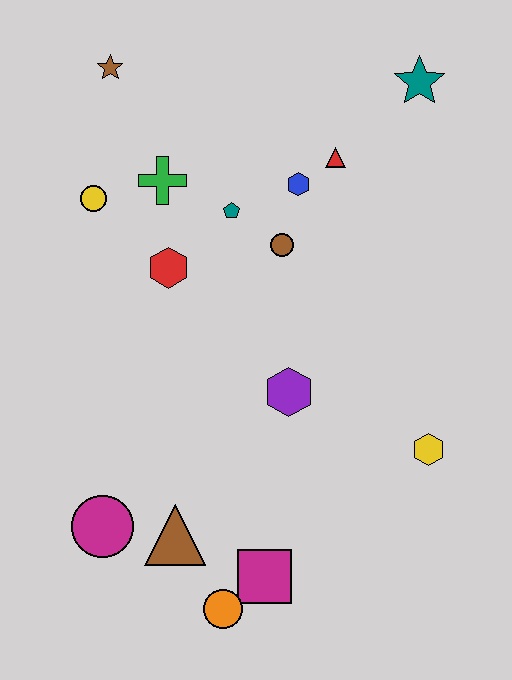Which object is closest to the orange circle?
The magenta square is closest to the orange circle.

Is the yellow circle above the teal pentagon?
Yes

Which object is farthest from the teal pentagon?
The orange circle is farthest from the teal pentagon.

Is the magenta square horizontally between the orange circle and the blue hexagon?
Yes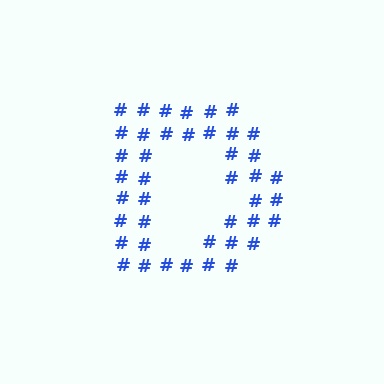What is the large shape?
The large shape is the letter D.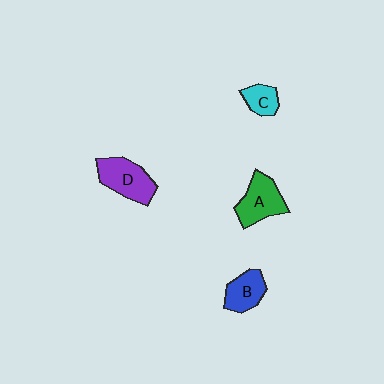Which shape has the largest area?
Shape D (purple).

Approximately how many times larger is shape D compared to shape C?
Approximately 2.0 times.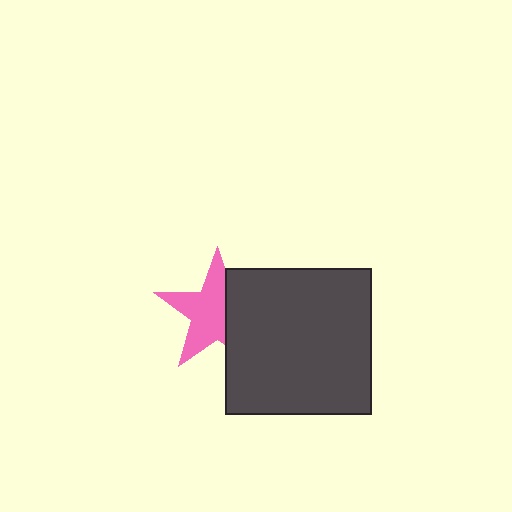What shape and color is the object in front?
The object in front is a dark gray square.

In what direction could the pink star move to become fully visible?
The pink star could move left. That would shift it out from behind the dark gray square entirely.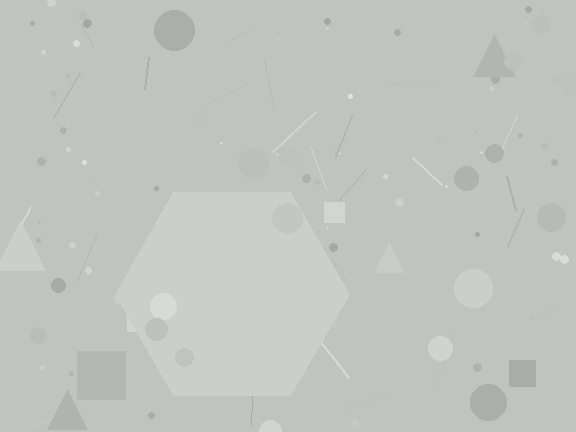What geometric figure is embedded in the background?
A hexagon is embedded in the background.